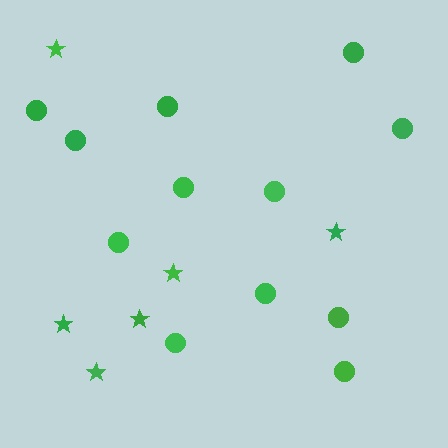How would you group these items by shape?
There are 2 groups: one group of circles (12) and one group of stars (6).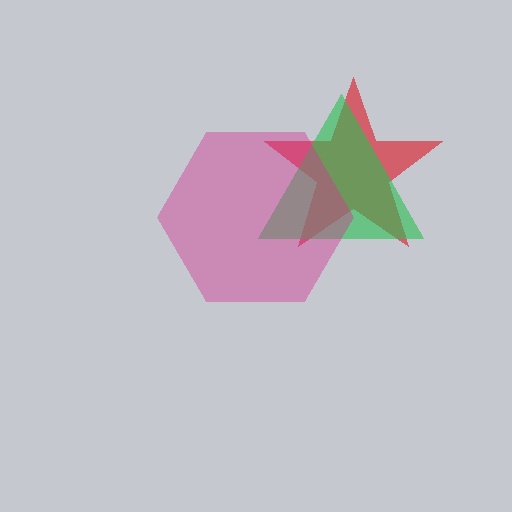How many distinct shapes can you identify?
There are 3 distinct shapes: a red star, a green triangle, a magenta hexagon.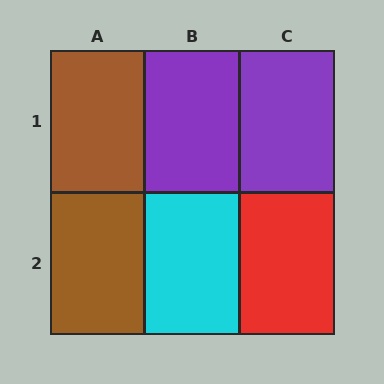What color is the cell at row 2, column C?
Red.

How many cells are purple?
2 cells are purple.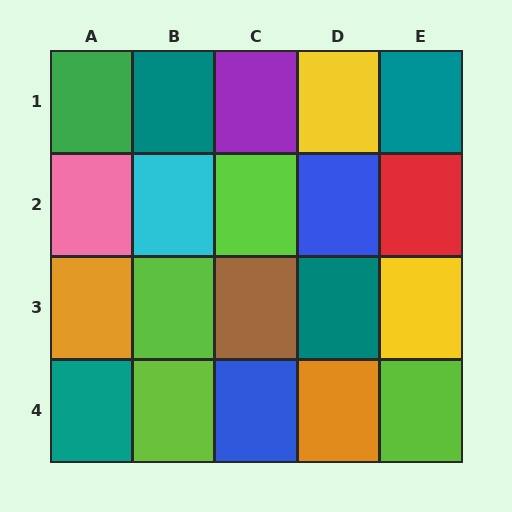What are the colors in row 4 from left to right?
Teal, lime, blue, orange, lime.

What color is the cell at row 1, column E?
Teal.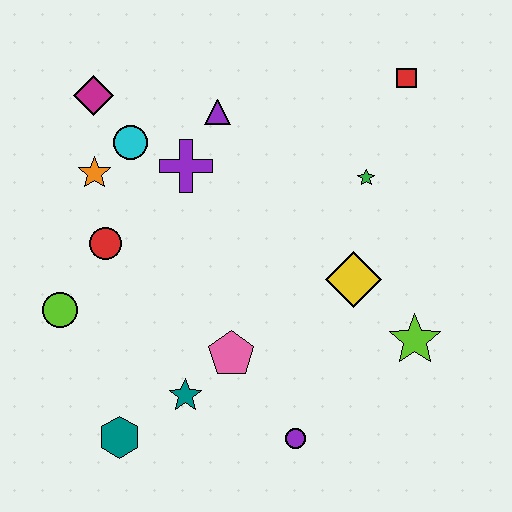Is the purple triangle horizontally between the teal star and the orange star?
No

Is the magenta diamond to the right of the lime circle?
Yes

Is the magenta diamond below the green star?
No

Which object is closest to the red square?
The green star is closest to the red square.